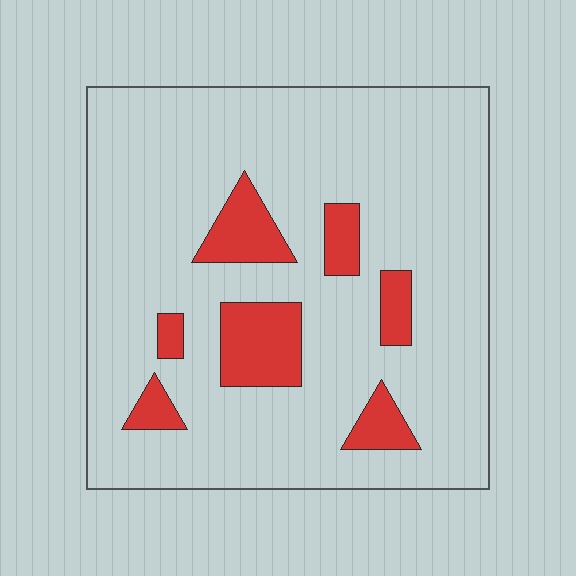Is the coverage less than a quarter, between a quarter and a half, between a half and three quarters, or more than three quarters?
Less than a quarter.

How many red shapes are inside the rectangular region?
7.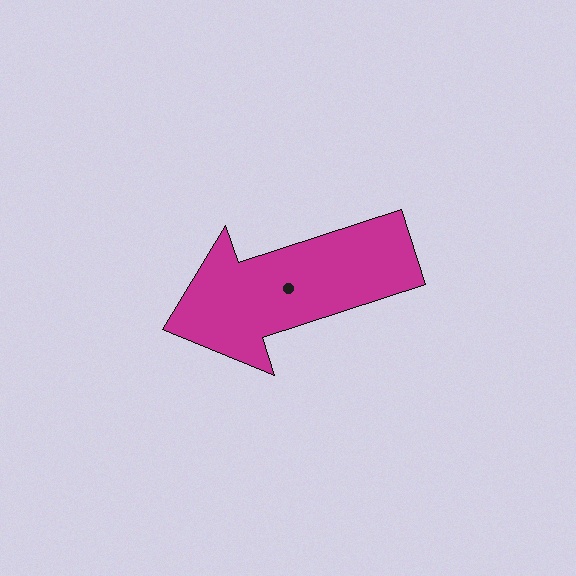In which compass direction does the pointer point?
West.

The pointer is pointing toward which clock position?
Roughly 8 o'clock.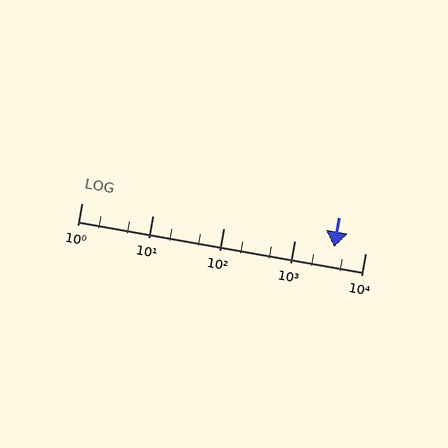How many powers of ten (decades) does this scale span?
The scale spans 4 decades, from 1 to 10000.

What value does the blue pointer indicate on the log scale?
The pointer indicates approximately 3700.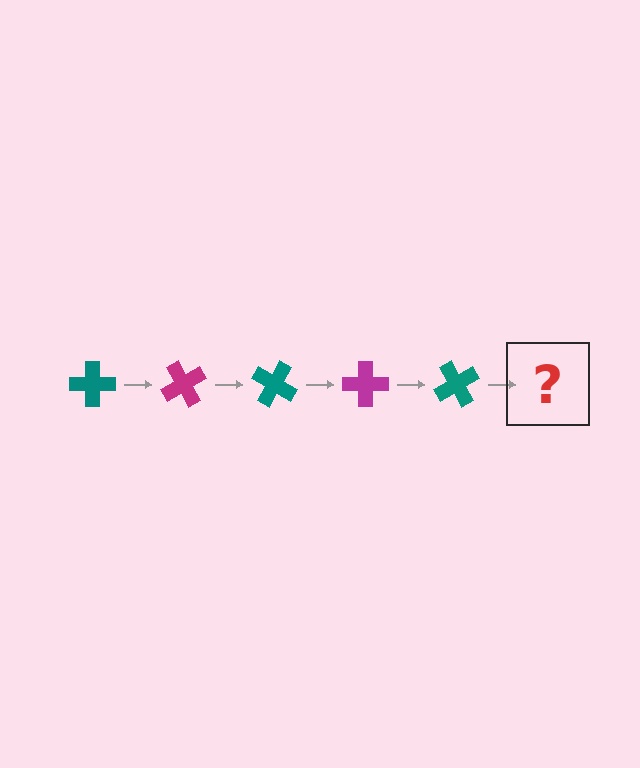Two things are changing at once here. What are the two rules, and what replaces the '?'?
The two rules are that it rotates 60 degrees each step and the color cycles through teal and magenta. The '?' should be a magenta cross, rotated 300 degrees from the start.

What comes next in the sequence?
The next element should be a magenta cross, rotated 300 degrees from the start.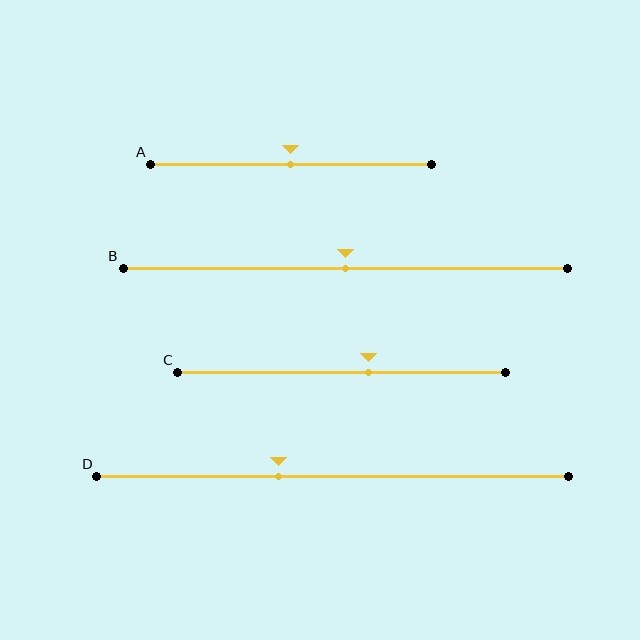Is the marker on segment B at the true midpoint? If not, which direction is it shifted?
Yes, the marker on segment B is at the true midpoint.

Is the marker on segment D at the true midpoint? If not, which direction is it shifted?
No, the marker on segment D is shifted to the left by about 11% of the segment length.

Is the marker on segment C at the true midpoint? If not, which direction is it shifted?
No, the marker on segment C is shifted to the right by about 8% of the segment length.